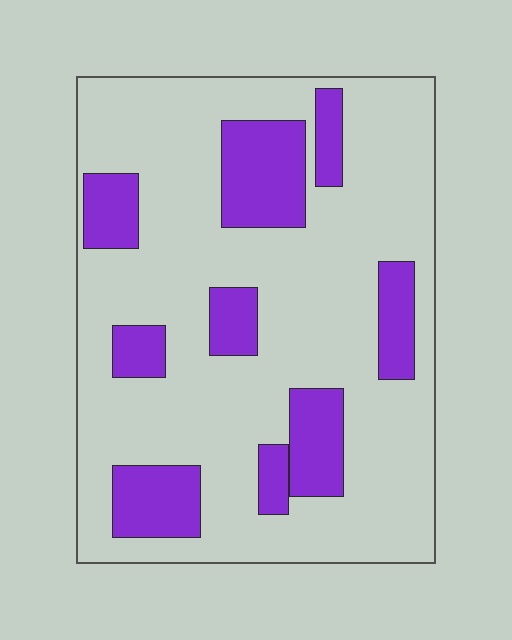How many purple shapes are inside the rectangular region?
9.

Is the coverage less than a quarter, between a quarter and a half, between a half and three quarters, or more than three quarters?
Less than a quarter.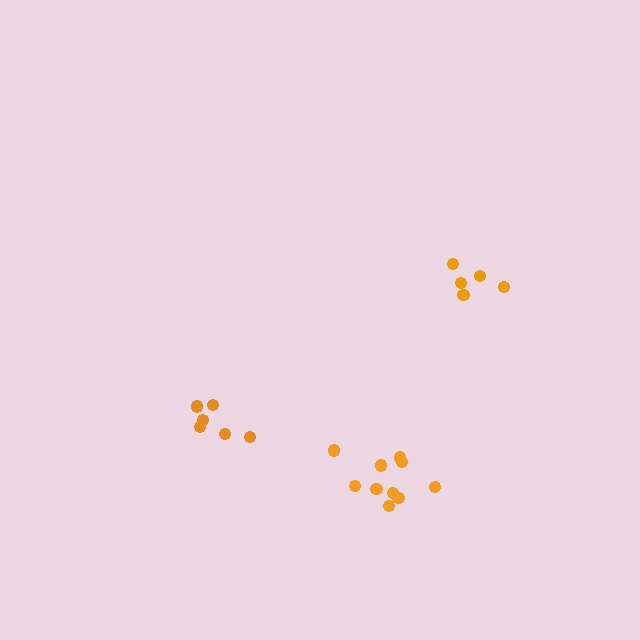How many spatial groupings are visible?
There are 3 spatial groupings.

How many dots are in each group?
Group 1: 6 dots, Group 2: 5 dots, Group 3: 10 dots (21 total).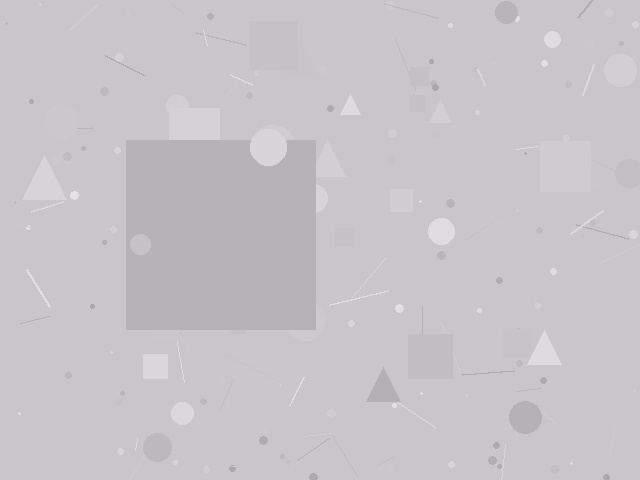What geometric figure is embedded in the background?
A square is embedded in the background.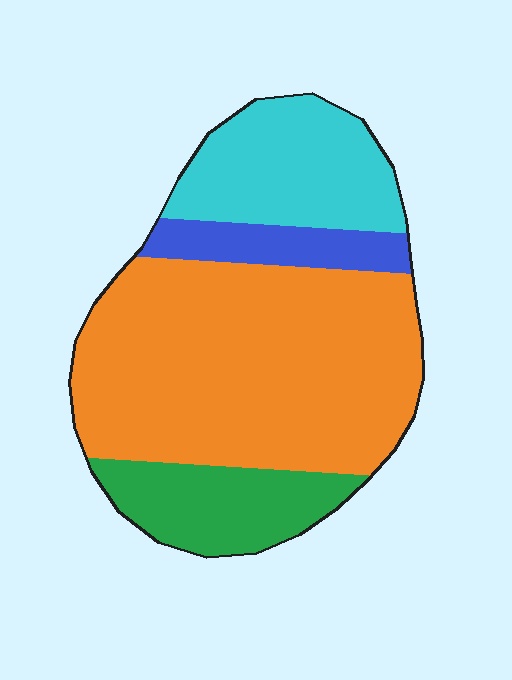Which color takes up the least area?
Blue, at roughly 10%.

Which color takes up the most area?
Orange, at roughly 55%.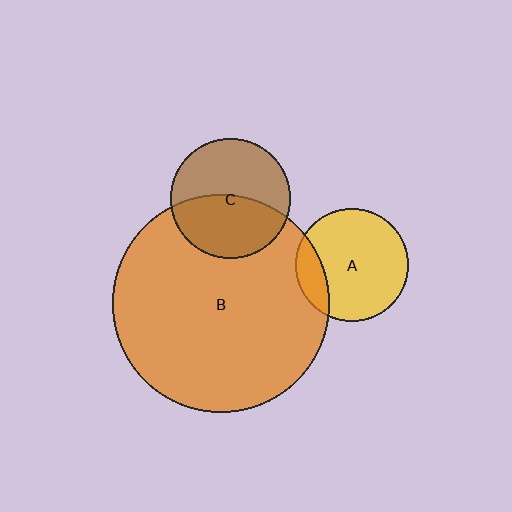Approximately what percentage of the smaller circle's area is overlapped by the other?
Approximately 15%.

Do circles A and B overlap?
Yes.